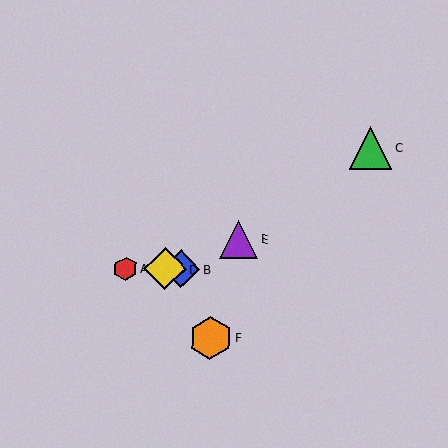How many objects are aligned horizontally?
3 objects (A, B, D) are aligned horizontally.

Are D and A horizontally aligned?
Yes, both are at y≈269.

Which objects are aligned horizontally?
Objects A, B, D are aligned horizontally.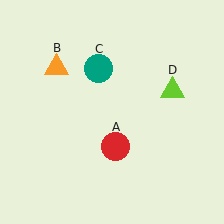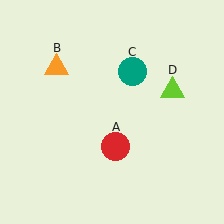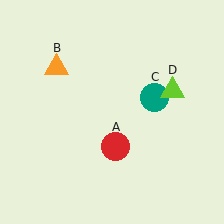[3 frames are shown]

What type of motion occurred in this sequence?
The teal circle (object C) rotated clockwise around the center of the scene.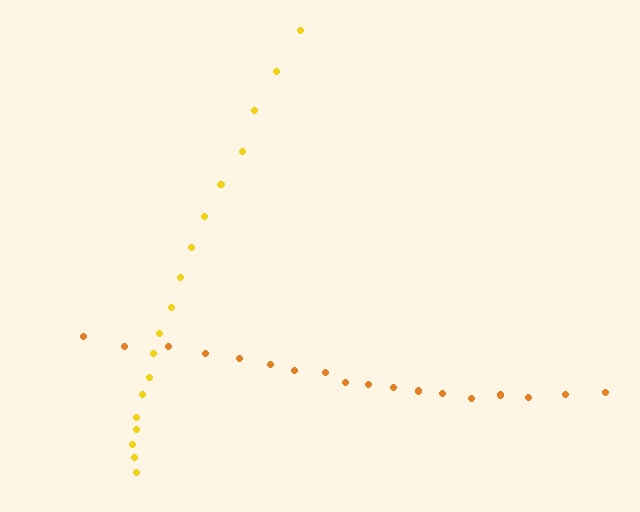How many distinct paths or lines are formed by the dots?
There are 2 distinct paths.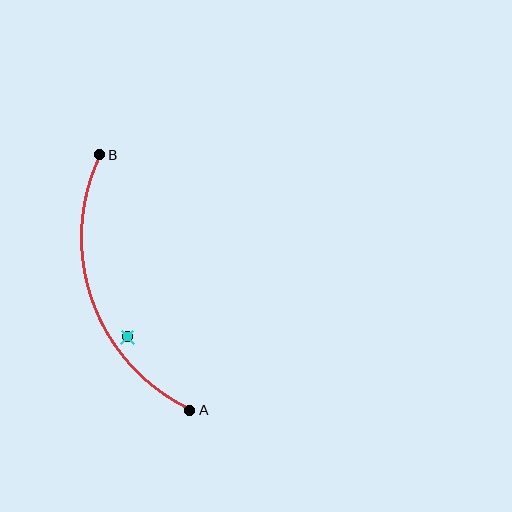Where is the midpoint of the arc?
The arc midpoint is the point on the curve farthest from the straight line joining A and B. It sits to the left of that line.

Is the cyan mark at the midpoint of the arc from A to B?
No — the cyan mark does not lie on the arc at all. It sits slightly inside the curve.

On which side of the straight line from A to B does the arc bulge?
The arc bulges to the left of the straight line connecting A and B.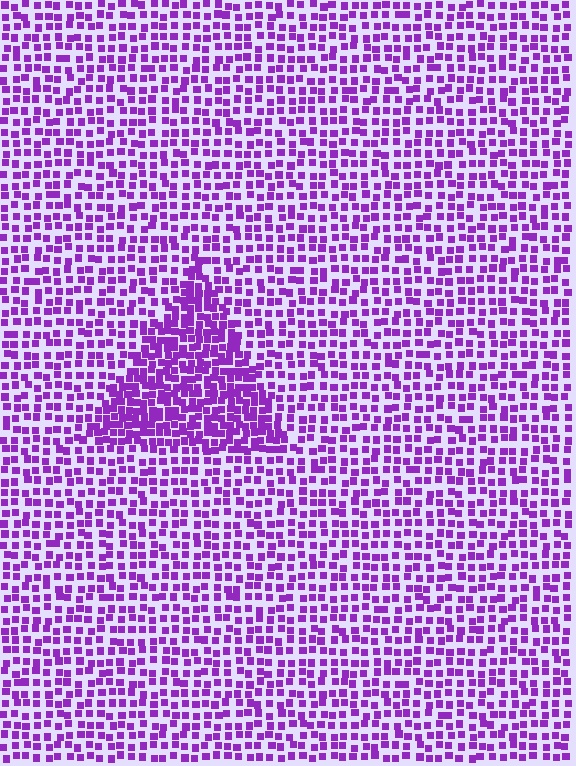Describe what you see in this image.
The image contains small purple elements arranged at two different densities. A triangle-shaped region is visible where the elements are more densely packed than the surrounding area.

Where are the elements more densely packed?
The elements are more densely packed inside the triangle boundary.